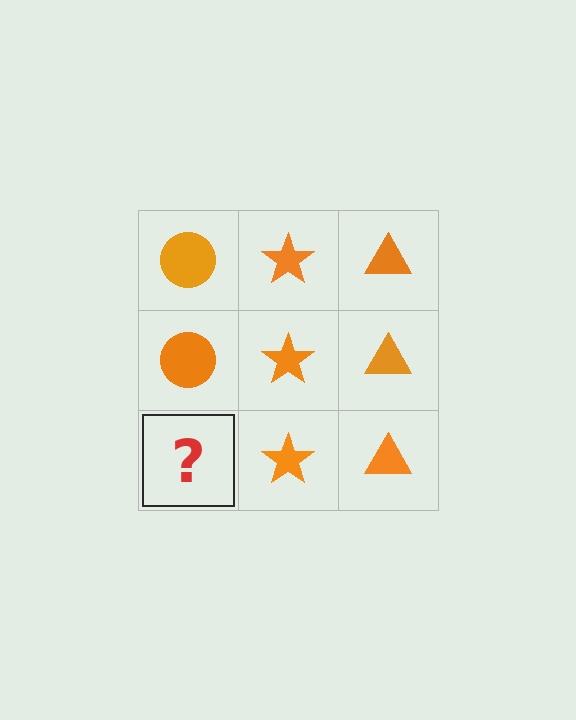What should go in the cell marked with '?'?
The missing cell should contain an orange circle.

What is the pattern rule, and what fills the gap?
The rule is that each column has a consistent shape. The gap should be filled with an orange circle.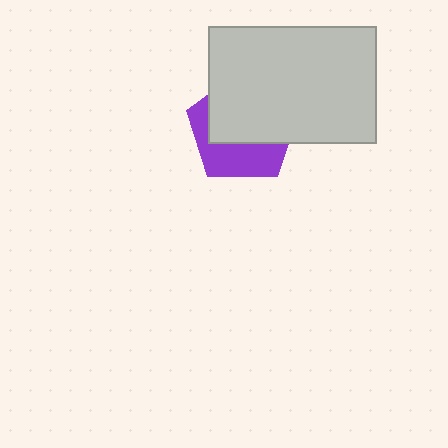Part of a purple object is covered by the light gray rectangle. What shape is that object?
It is a pentagon.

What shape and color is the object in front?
The object in front is a light gray rectangle.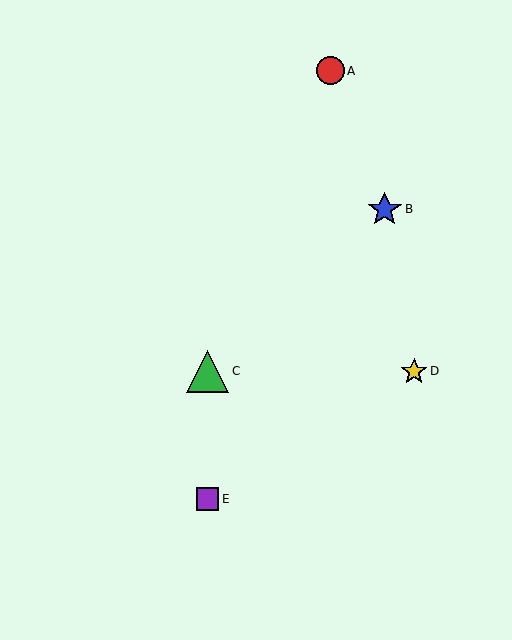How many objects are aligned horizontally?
2 objects (C, D) are aligned horizontally.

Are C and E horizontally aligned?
No, C is at y≈371 and E is at y≈499.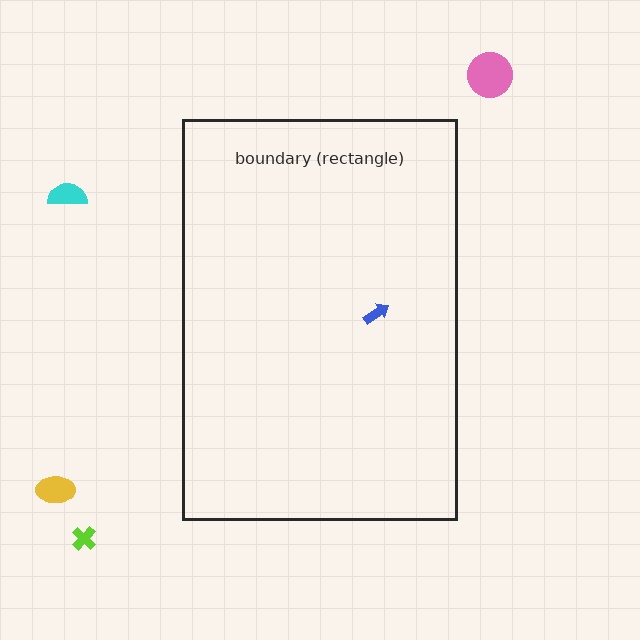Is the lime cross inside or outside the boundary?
Outside.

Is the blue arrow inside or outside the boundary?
Inside.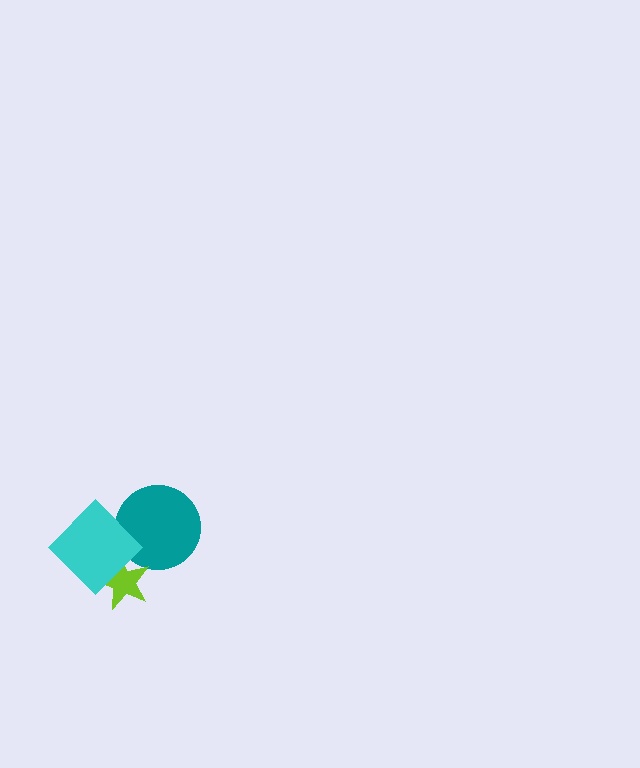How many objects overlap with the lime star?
1 object overlaps with the lime star.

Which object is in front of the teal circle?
The cyan diamond is in front of the teal circle.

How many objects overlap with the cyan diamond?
2 objects overlap with the cyan diamond.